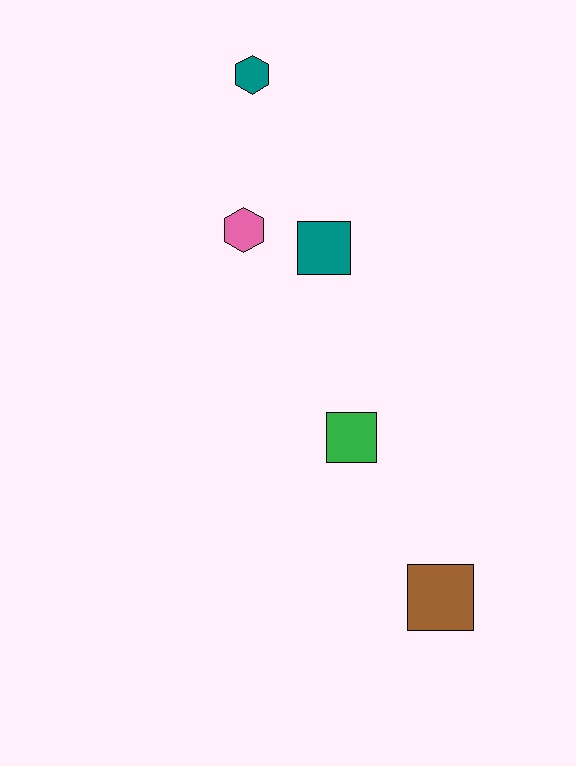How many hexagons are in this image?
There are 2 hexagons.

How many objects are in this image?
There are 5 objects.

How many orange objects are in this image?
There are no orange objects.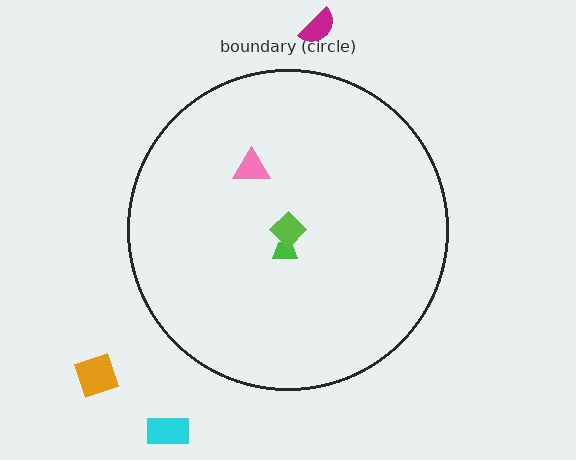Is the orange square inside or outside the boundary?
Outside.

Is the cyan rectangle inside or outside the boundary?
Outside.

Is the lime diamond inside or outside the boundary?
Inside.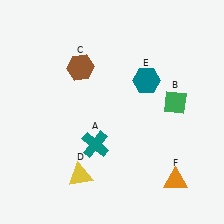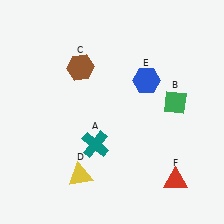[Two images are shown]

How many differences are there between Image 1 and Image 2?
There are 2 differences between the two images.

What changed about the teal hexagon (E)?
In Image 1, E is teal. In Image 2, it changed to blue.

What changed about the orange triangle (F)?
In Image 1, F is orange. In Image 2, it changed to red.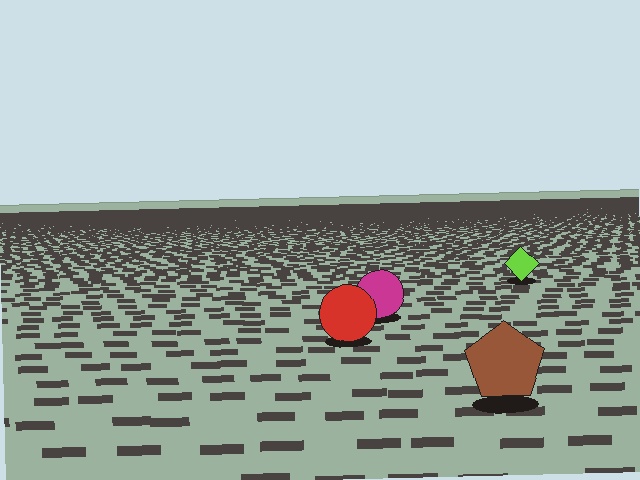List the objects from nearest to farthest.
From nearest to farthest: the brown pentagon, the red circle, the magenta circle, the lime diamond.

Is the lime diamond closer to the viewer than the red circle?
No. The red circle is closer — you can tell from the texture gradient: the ground texture is coarser near it.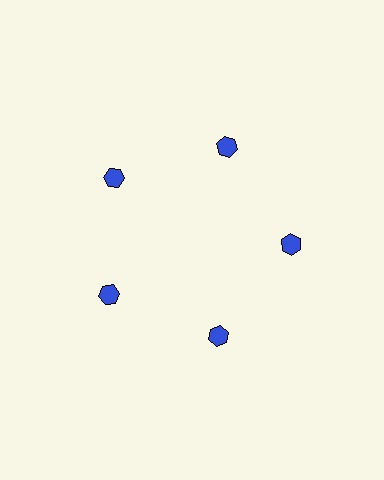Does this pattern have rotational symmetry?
Yes, this pattern has 5-fold rotational symmetry. It looks the same after rotating 72 degrees around the center.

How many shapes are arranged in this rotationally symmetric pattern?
There are 5 shapes, arranged in 5 groups of 1.